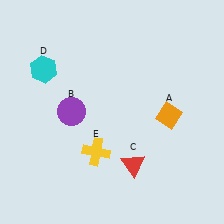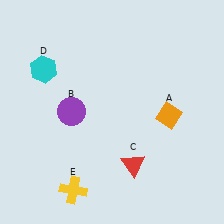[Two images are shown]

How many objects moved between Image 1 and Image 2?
1 object moved between the two images.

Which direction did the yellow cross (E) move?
The yellow cross (E) moved down.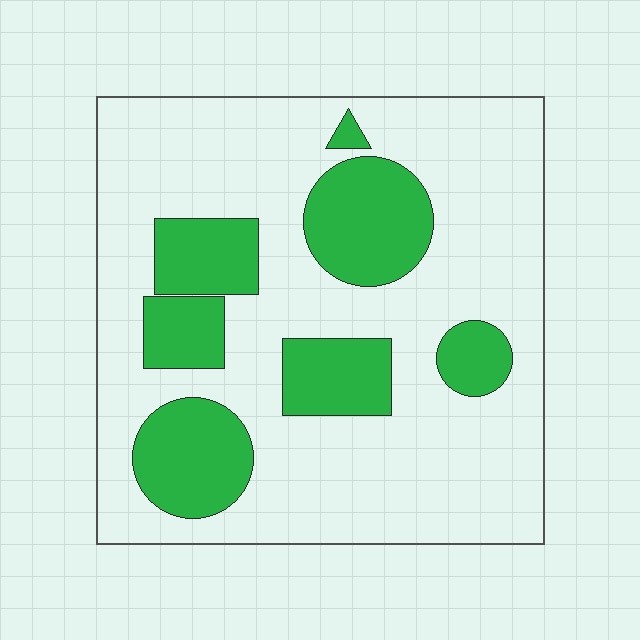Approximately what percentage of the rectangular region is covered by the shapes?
Approximately 25%.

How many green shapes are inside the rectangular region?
7.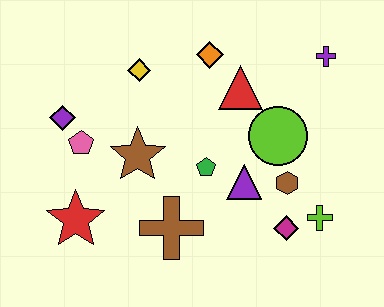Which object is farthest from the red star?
The purple cross is farthest from the red star.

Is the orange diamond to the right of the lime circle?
No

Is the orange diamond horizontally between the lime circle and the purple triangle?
No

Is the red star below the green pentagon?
Yes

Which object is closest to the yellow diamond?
The orange diamond is closest to the yellow diamond.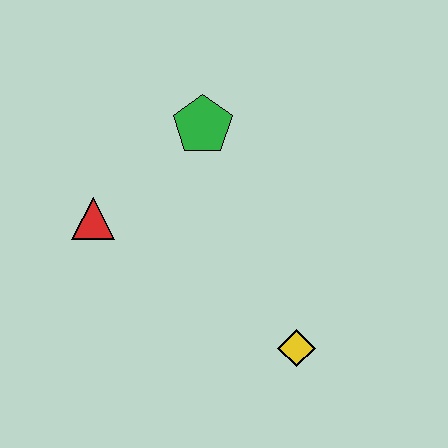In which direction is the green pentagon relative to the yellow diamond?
The green pentagon is above the yellow diamond.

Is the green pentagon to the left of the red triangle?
No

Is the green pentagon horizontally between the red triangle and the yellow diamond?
Yes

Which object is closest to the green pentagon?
The red triangle is closest to the green pentagon.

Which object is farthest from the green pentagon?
The yellow diamond is farthest from the green pentagon.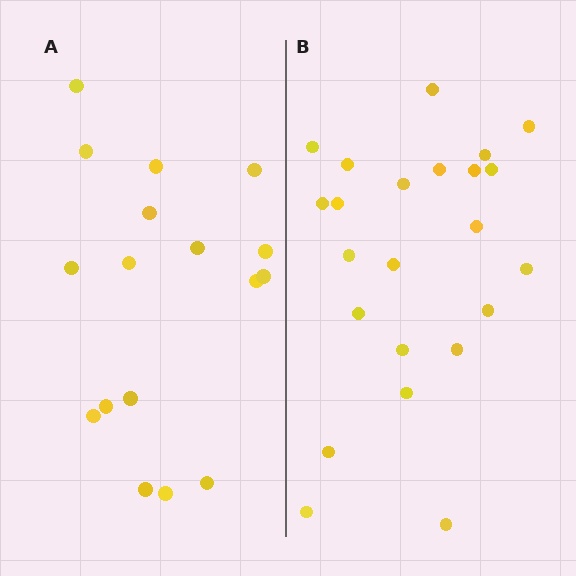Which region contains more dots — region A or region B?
Region B (the right region) has more dots.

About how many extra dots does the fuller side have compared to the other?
Region B has about 6 more dots than region A.